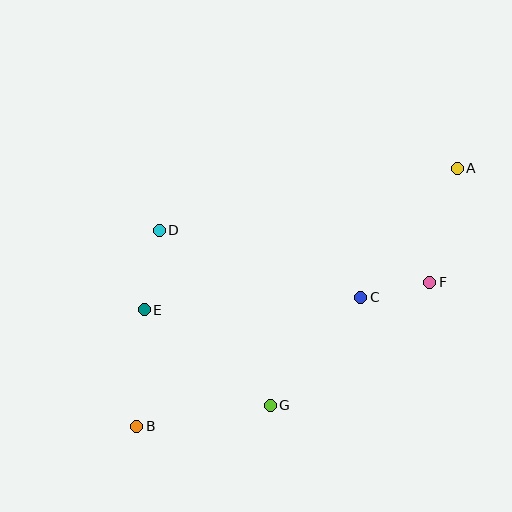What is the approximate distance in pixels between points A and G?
The distance between A and G is approximately 302 pixels.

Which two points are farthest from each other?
Points A and B are farthest from each other.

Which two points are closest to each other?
Points C and F are closest to each other.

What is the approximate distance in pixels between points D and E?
The distance between D and E is approximately 81 pixels.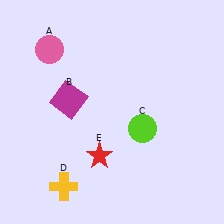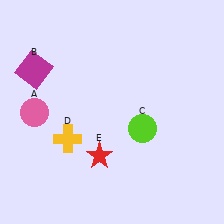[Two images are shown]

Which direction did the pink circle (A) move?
The pink circle (A) moved down.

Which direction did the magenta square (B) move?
The magenta square (B) moved left.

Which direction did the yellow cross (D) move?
The yellow cross (D) moved up.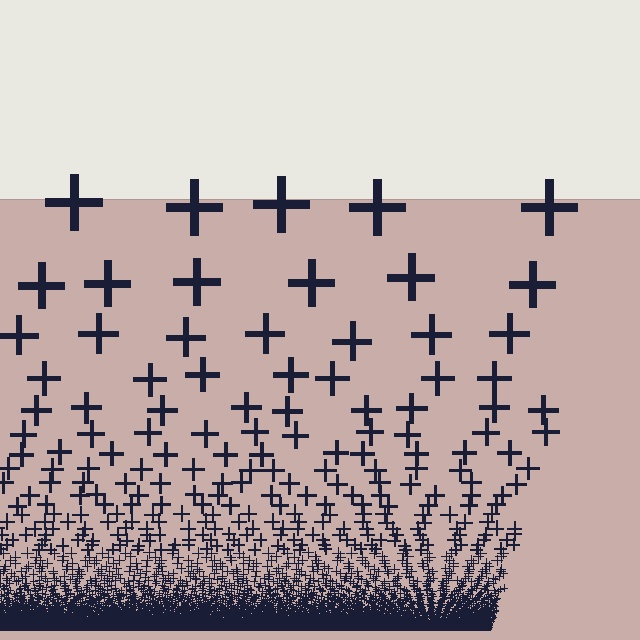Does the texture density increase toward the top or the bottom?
Density increases toward the bottom.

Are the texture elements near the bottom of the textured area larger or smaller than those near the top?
Smaller. The gradient is inverted — elements near the bottom are smaller and denser.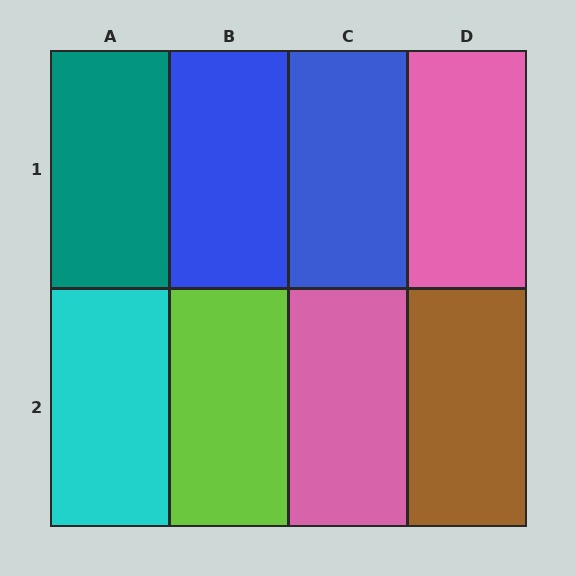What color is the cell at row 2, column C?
Pink.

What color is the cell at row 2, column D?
Brown.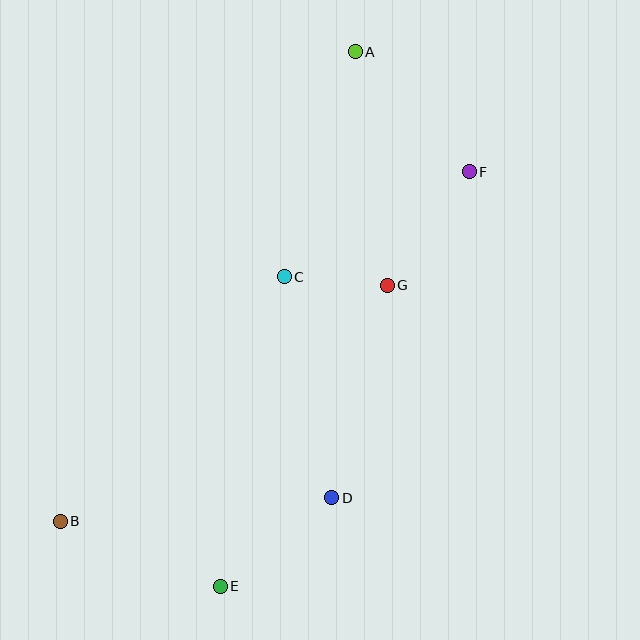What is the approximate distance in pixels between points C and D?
The distance between C and D is approximately 226 pixels.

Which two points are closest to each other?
Points C and G are closest to each other.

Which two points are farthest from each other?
Points A and B are farthest from each other.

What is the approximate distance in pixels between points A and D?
The distance between A and D is approximately 446 pixels.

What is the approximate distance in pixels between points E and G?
The distance between E and G is approximately 344 pixels.